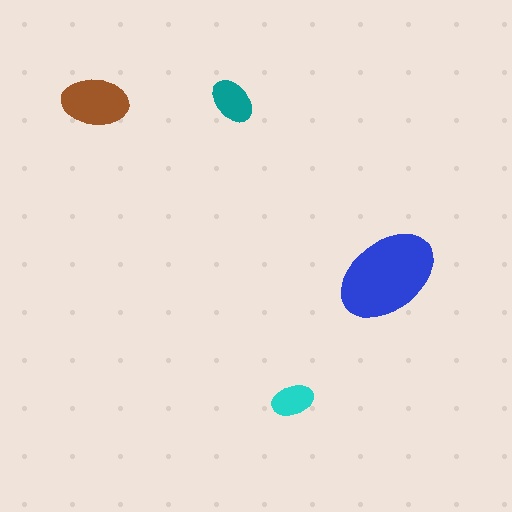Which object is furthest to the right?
The blue ellipse is rightmost.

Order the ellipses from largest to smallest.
the blue one, the brown one, the teal one, the cyan one.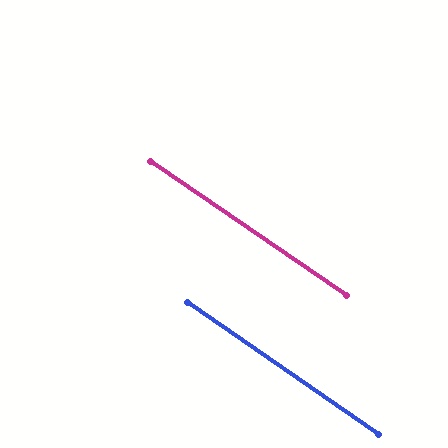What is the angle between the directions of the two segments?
Approximately 0 degrees.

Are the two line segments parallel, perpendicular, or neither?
Parallel — their directions differ by only 0.2°.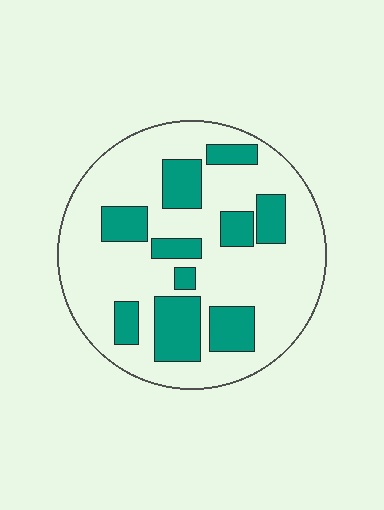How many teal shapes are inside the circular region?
10.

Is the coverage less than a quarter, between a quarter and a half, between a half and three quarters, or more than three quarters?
Between a quarter and a half.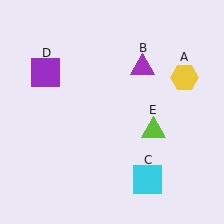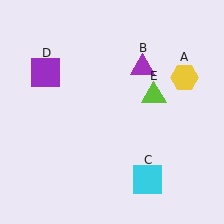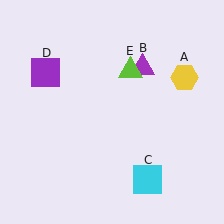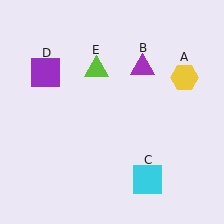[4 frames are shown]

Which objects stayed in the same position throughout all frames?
Yellow hexagon (object A) and purple triangle (object B) and cyan square (object C) and purple square (object D) remained stationary.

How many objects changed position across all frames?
1 object changed position: lime triangle (object E).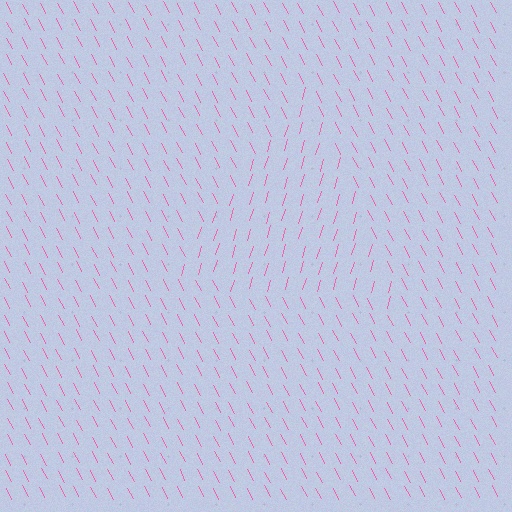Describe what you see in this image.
The image is filled with small pink line segments. A triangle region in the image has lines oriented differently from the surrounding lines, creating a visible texture boundary.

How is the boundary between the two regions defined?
The boundary is defined purely by a change in line orientation (approximately 45 degrees difference). All lines are the same color and thickness.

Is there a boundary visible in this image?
Yes, there is a texture boundary formed by a change in line orientation.